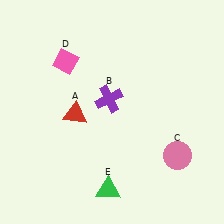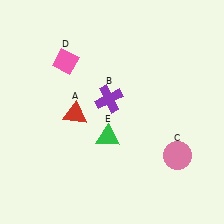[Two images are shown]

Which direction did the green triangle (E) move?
The green triangle (E) moved up.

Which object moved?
The green triangle (E) moved up.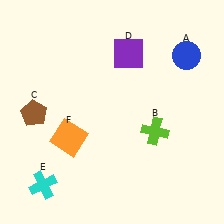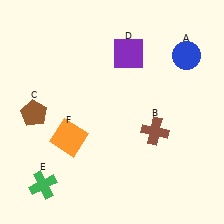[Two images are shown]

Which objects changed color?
B changed from lime to brown. E changed from cyan to green.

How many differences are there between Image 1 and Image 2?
There are 2 differences between the two images.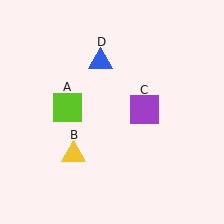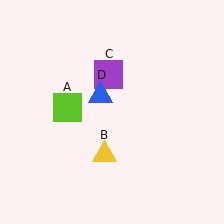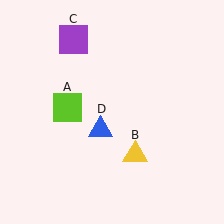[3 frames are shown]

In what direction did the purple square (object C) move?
The purple square (object C) moved up and to the left.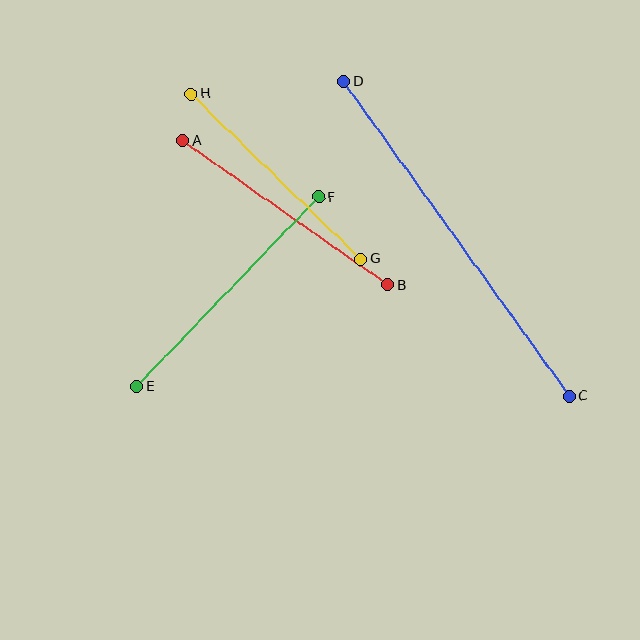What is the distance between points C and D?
The distance is approximately 387 pixels.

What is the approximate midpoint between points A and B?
The midpoint is at approximately (285, 213) pixels.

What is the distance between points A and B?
The distance is approximately 251 pixels.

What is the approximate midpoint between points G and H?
The midpoint is at approximately (276, 176) pixels.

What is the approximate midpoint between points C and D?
The midpoint is at approximately (457, 239) pixels.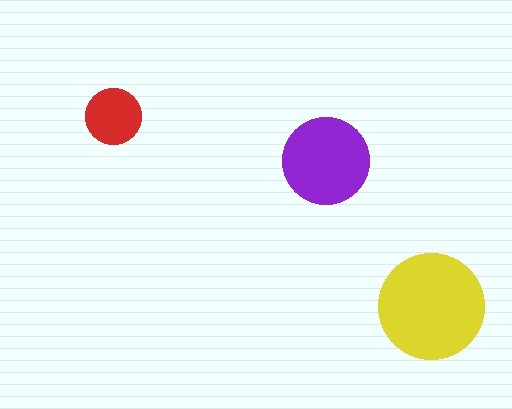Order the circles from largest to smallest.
the yellow one, the purple one, the red one.